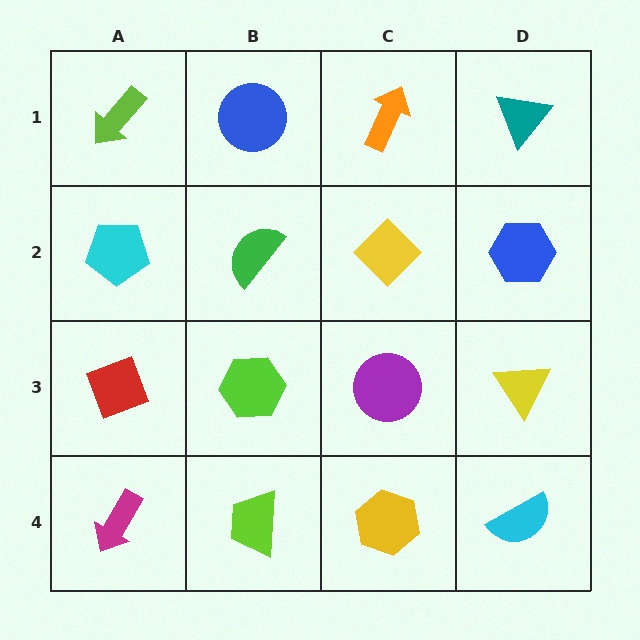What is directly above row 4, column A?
A red diamond.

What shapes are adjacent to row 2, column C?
An orange arrow (row 1, column C), a purple circle (row 3, column C), a green semicircle (row 2, column B), a blue hexagon (row 2, column D).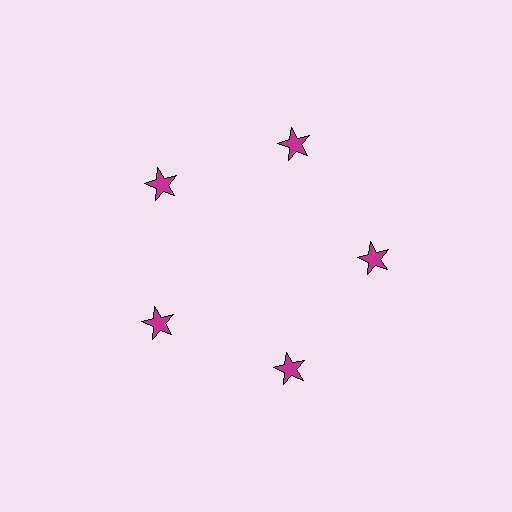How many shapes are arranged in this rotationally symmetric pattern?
There are 5 shapes, arranged in 5 groups of 1.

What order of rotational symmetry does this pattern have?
This pattern has 5-fold rotational symmetry.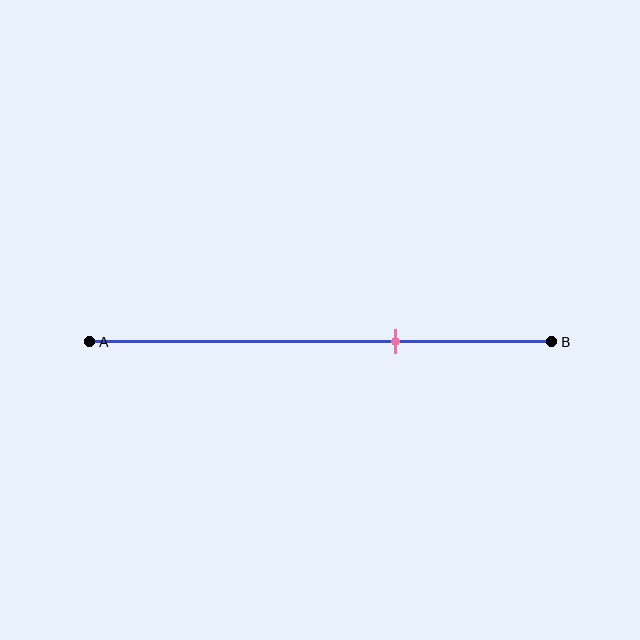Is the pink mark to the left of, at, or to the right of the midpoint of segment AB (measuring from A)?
The pink mark is to the right of the midpoint of segment AB.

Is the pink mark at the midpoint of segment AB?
No, the mark is at about 65% from A, not at the 50% midpoint.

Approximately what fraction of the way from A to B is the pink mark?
The pink mark is approximately 65% of the way from A to B.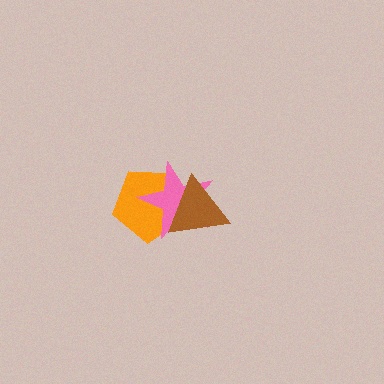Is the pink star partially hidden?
Yes, it is partially covered by another shape.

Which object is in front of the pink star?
The brown triangle is in front of the pink star.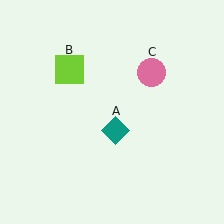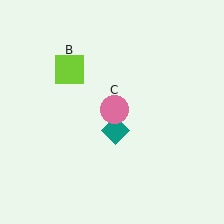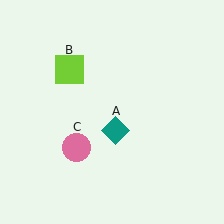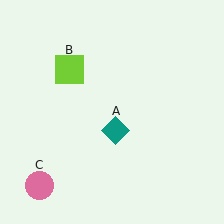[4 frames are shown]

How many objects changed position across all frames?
1 object changed position: pink circle (object C).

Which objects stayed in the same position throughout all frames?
Teal diamond (object A) and lime square (object B) remained stationary.